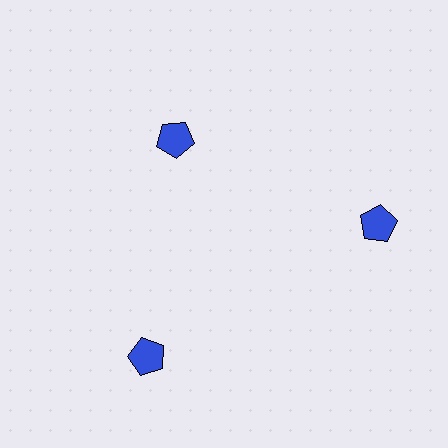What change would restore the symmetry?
The symmetry would be restored by moving it outward, back onto the ring so that all 3 pentagons sit at equal angles and equal distance from the center.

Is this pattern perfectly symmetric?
No. The 3 blue pentagons are arranged in a ring, but one element near the 11 o'clock position is pulled inward toward the center, breaking the 3-fold rotational symmetry.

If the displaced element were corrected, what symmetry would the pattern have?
It would have 3-fold rotational symmetry — the pattern would map onto itself every 120 degrees.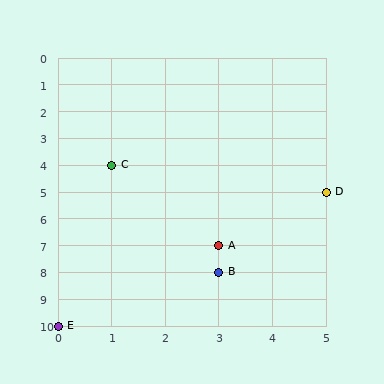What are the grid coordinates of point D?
Point D is at grid coordinates (5, 5).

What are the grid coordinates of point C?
Point C is at grid coordinates (1, 4).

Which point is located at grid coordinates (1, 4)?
Point C is at (1, 4).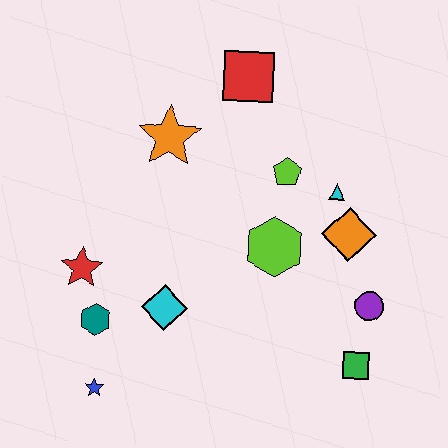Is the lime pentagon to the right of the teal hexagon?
Yes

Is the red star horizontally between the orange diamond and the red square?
No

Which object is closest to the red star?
The teal hexagon is closest to the red star.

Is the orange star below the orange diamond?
No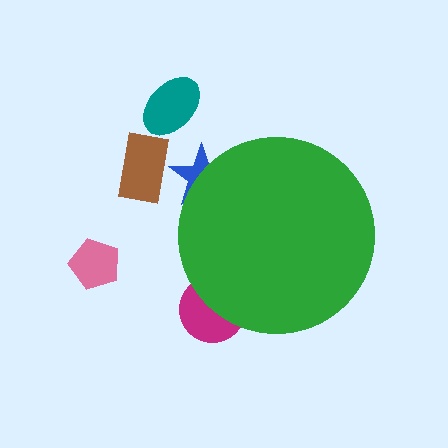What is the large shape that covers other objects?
A green circle.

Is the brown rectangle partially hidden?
No, the brown rectangle is fully visible.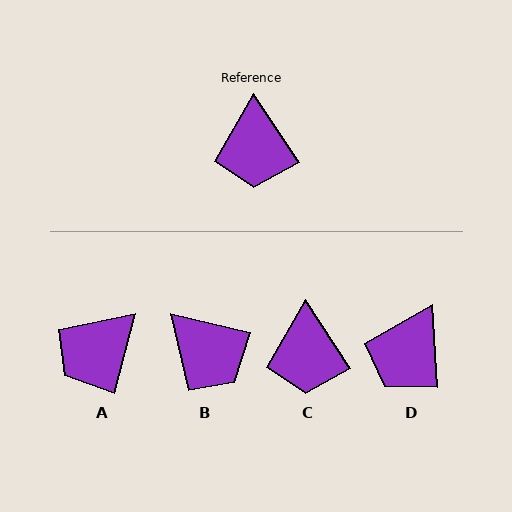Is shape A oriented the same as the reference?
No, it is off by about 49 degrees.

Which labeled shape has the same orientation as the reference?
C.